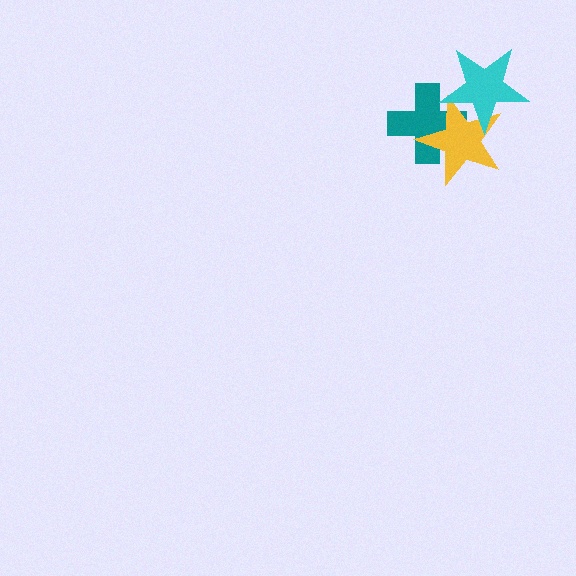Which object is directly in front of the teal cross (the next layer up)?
The yellow star is directly in front of the teal cross.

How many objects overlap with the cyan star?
2 objects overlap with the cyan star.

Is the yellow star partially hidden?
Yes, it is partially covered by another shape.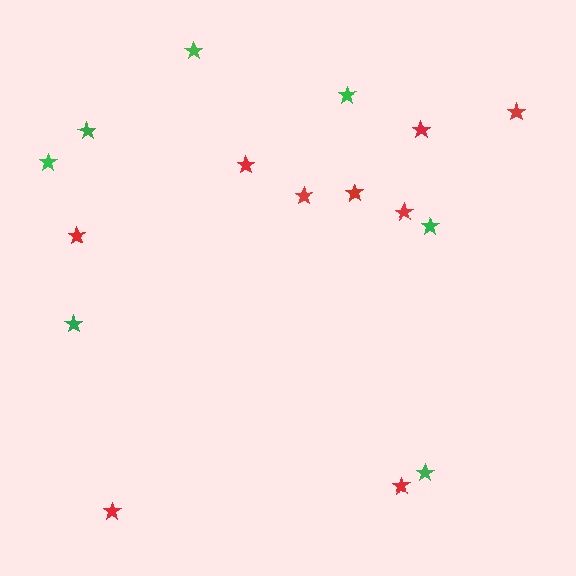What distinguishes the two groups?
There are 2 groups: one group of green stars (7) and one group of red stars (9).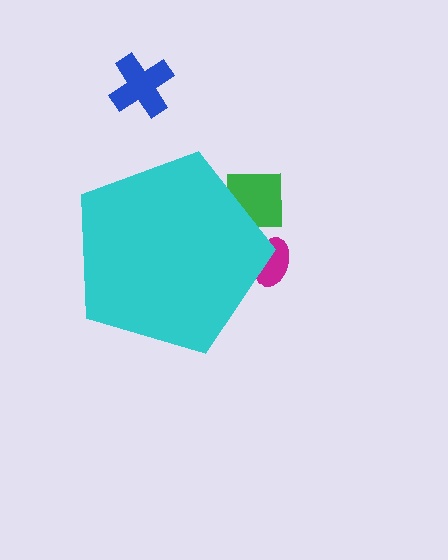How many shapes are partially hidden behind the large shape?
2 shapes are partially hidden.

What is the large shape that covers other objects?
A cyan pentagon.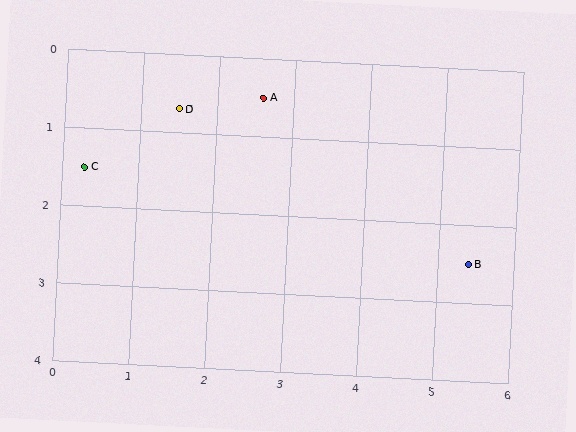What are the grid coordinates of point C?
Point C is at approximately (0.3, 1.5).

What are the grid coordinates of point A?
Point A is at approximately (2.6, 0.5).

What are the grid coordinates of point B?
Point B is at approximately (5.4, 2.5).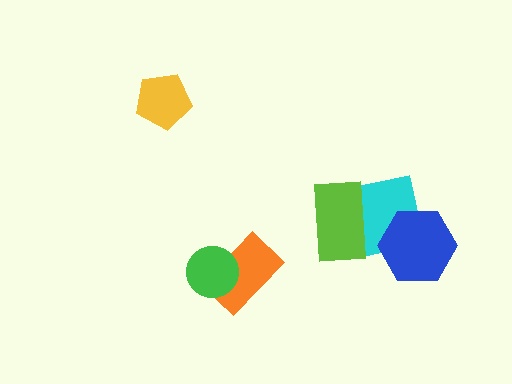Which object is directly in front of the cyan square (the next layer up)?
The lime rectangle is directly in front of the cyan square.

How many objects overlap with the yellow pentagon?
0 objects overlap with the yellow pentagon.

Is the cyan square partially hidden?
Yes, it is partially covered by another shape.